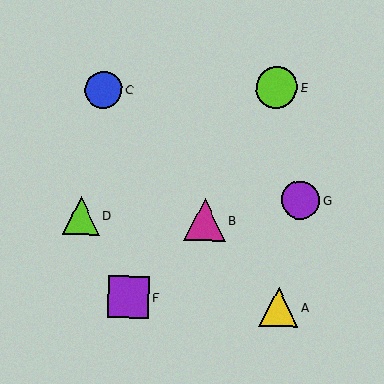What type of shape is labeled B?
Shape B is a magenta triangle.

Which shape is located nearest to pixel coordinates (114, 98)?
The blue circle (labeled C) at (103, 90) is nearest to that location.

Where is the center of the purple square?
The center of the purple square is at (128, 297).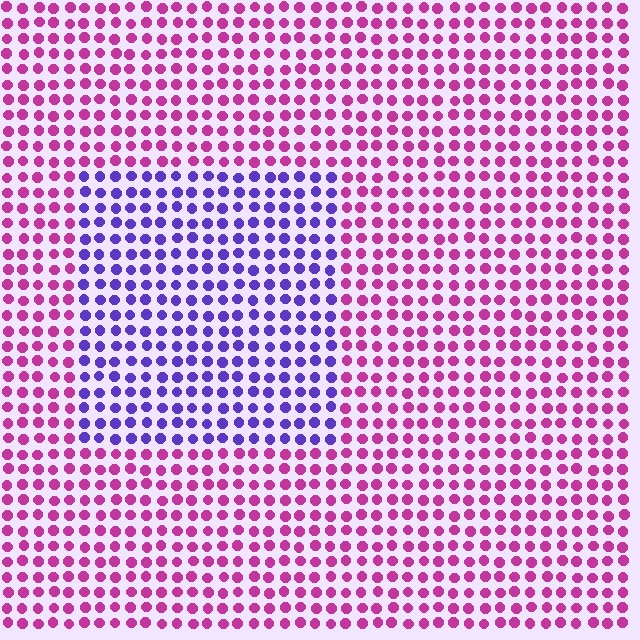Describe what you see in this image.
The image is filled with small magenta elements in a uniform arrangement. A rectangle-shaped region is visible where the elements are tinted to a slightly different hue, forming a subtle color boundary.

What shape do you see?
I see a rectangle.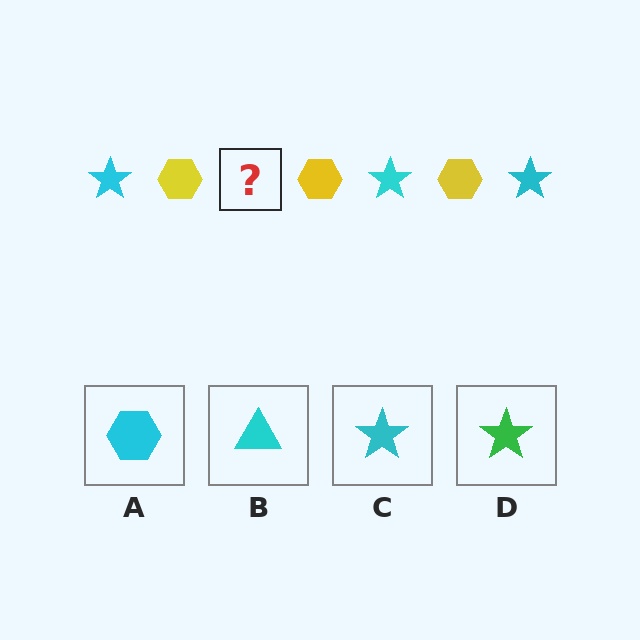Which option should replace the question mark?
Option C.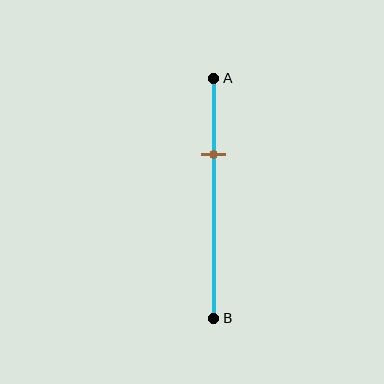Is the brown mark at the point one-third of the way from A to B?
Yes, the mark is approximately at the one-third point.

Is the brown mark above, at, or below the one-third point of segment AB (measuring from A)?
The brown mark is approximately at the one-third point of segment AB.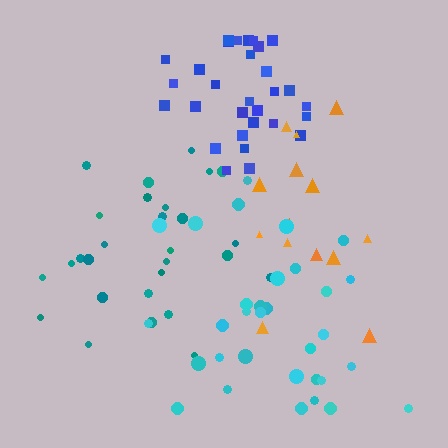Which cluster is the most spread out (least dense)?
Orange.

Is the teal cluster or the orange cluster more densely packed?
Teal.